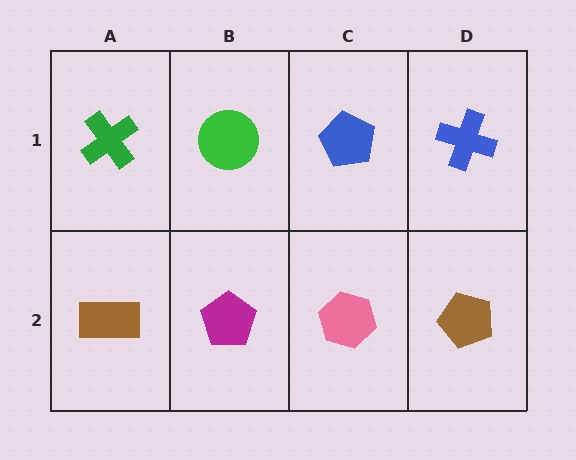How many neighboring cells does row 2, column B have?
3.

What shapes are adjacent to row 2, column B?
A green circle (row 1, column B), a brown rectangle (row 2, column A), a pink hexagon (row 2, column C).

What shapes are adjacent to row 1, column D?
A brown pentagon (row 2, column D), a blue pentagon (row 1, column C).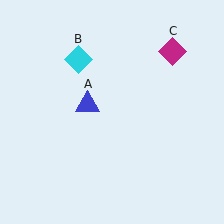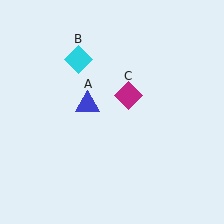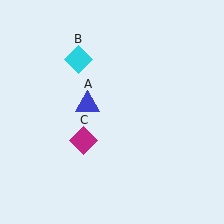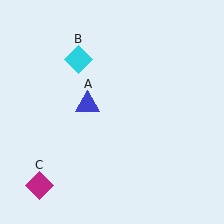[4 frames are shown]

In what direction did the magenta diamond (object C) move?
The magenta diamond (object C) moved down and to the left.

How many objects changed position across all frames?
1 object changed position: magenta diamond (object C).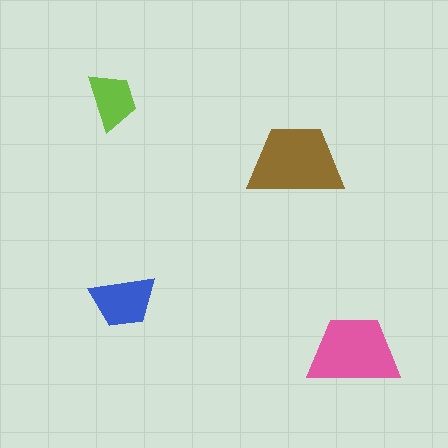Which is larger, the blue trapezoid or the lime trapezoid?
The blue one.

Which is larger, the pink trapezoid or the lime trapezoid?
The pink one.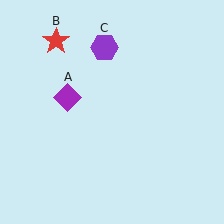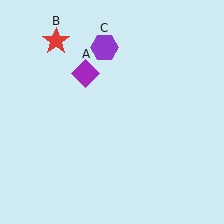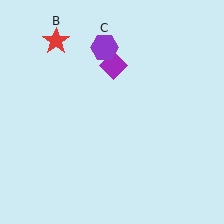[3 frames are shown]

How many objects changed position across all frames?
1 object changed position: purple diamond (object A).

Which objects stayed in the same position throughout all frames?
Red star (object B) and purple hexagon (object C) remained stationary.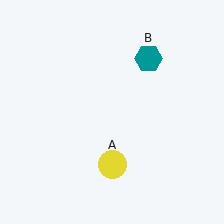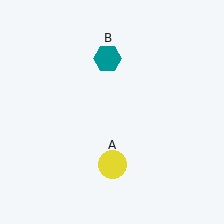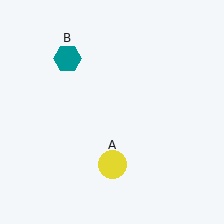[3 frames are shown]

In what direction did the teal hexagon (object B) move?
The teal hexagon (object B) moved left.